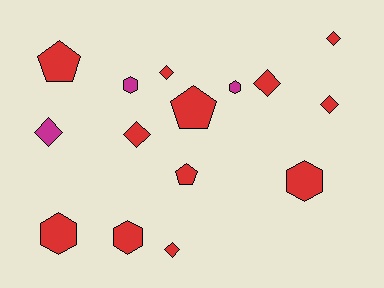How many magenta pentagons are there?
There are no magenta pentagons.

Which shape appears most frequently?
Diamond, with 7 objects.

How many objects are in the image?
There are 15 objects.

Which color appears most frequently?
Red, with 12 objects.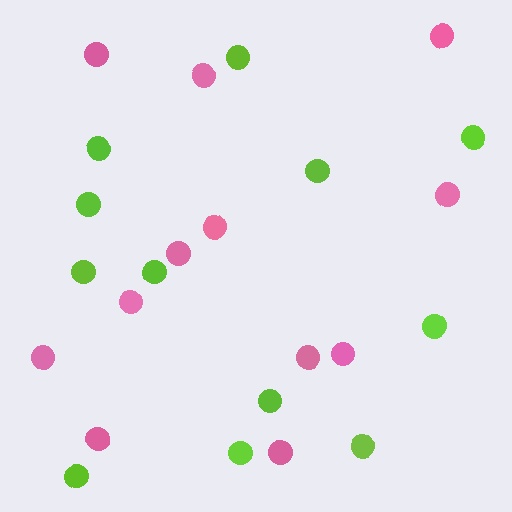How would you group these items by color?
There are 2 groups: one group of pink circles (12) and one group of lime circles (12).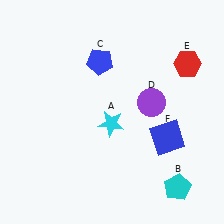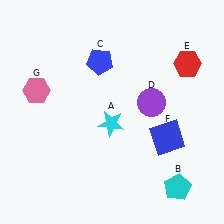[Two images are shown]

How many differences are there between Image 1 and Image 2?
There is 1 difference between the two images.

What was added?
A pink hexagon (G) was added in Image 2.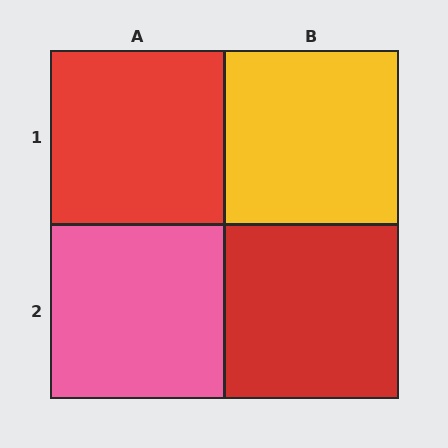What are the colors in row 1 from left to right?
Red, yellow.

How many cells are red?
2 cells are red.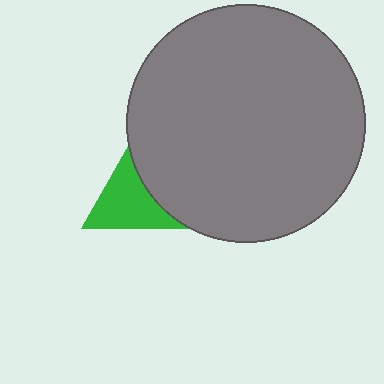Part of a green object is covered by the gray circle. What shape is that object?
It is a triangle.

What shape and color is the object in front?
The object in front is a gray circle.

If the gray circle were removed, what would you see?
You would see the complete green triangle.